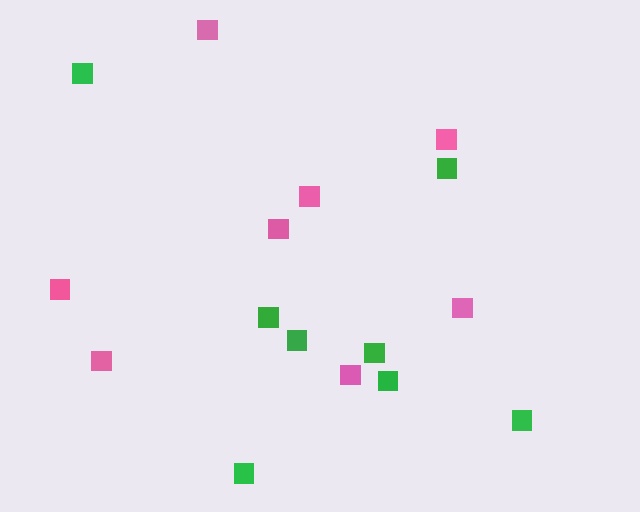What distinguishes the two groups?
There are 2 groups: one group of green squares (8) and one group of pink squares (8).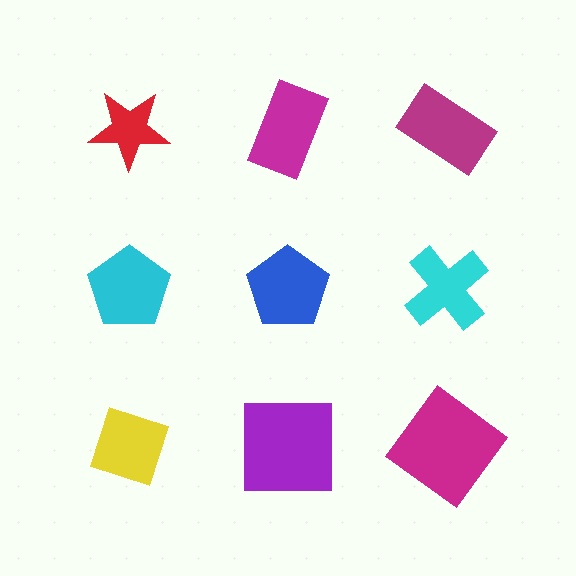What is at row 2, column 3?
A cyan cross.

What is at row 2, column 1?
A cyan pentagon.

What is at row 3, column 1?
A yellow diamond.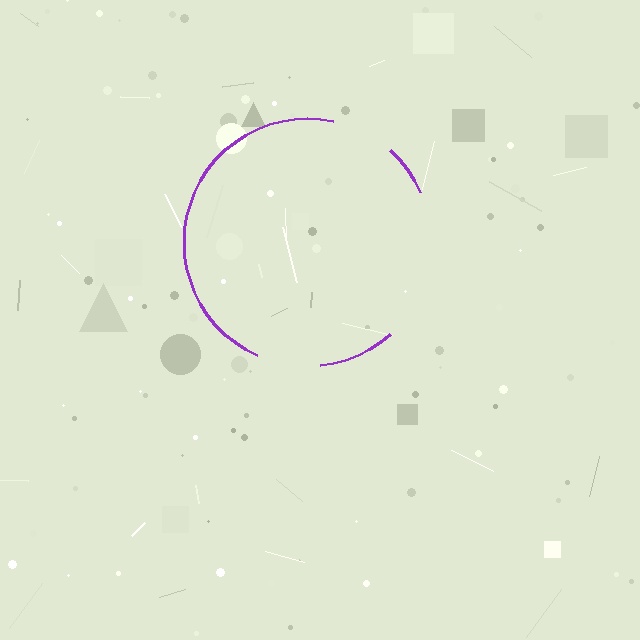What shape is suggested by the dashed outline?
The dashed outline suggests a circle.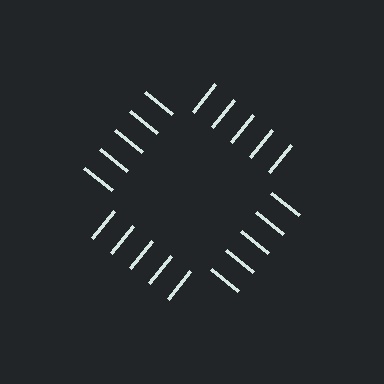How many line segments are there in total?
20 — 5 along each of the 4 edges.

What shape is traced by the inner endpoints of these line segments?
An illusory square — the line segments terminate on its edges but no continuous stroke is drawn.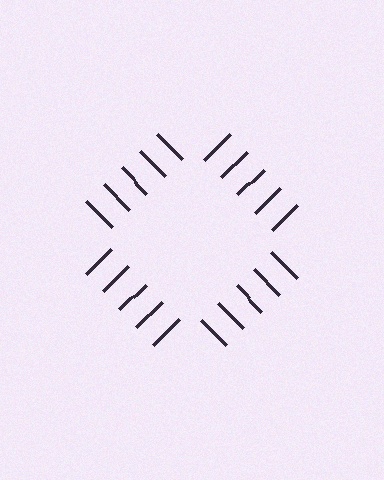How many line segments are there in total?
20 — 5 along each of the 4 edges.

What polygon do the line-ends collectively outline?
An illusory square — the line segments terminate on its edges but no continuous stroke is drawn.